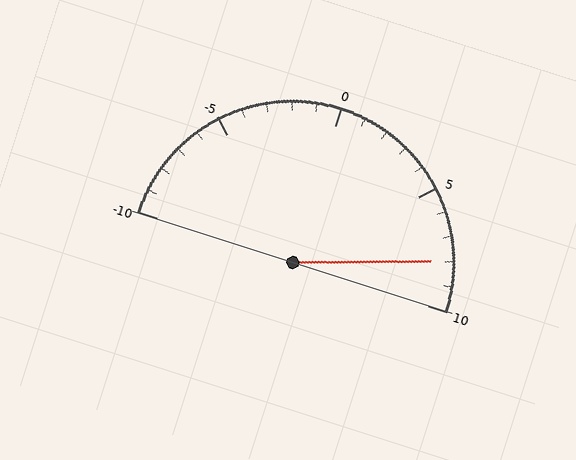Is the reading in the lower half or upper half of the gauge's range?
The reading is in the upper half of the range (-10 to 10).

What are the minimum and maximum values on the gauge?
The gauge ranges from -10 to 10.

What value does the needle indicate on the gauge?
The needle indicates approximately 8.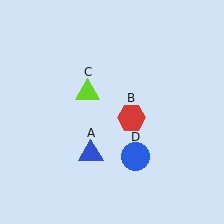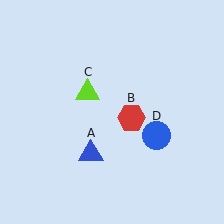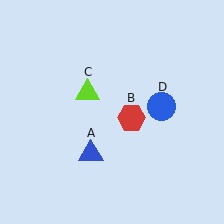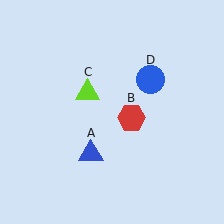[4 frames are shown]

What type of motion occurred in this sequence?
The blue circle (object D) rotated counterclockwise around the center of the scene.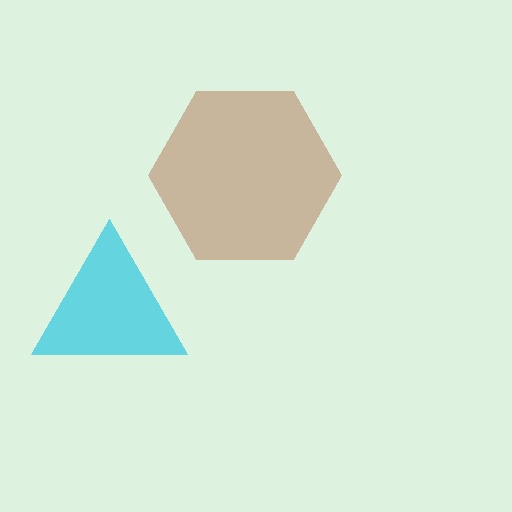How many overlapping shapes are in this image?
There are 2 overlapping shapes in the image.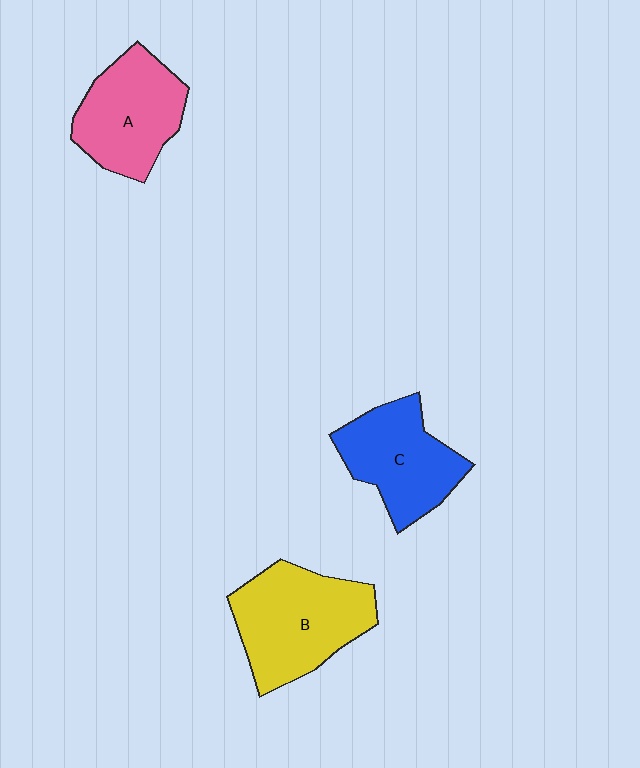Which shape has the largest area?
Shape B (yellow).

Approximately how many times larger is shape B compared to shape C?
Approximately 1.2 times.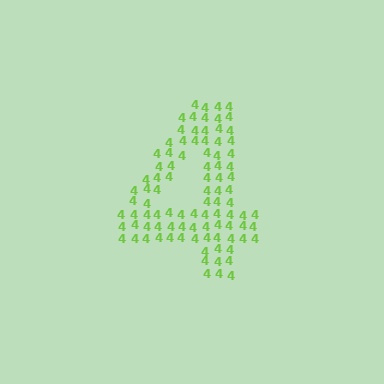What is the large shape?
The large shape is the digit 4.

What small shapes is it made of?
It is made of small digit 4's.